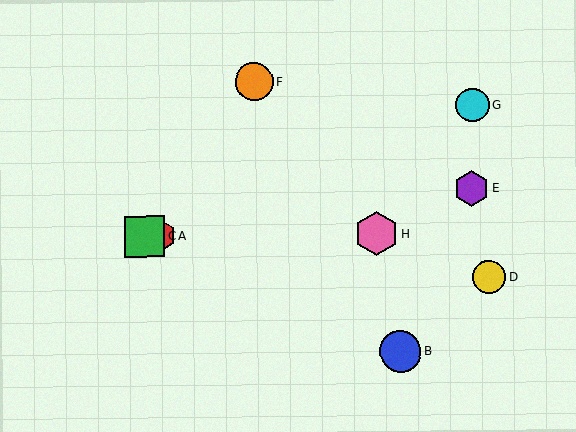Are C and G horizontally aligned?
No, C is at y≈236 and G is at y≈105.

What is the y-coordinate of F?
Object F is at y≈82.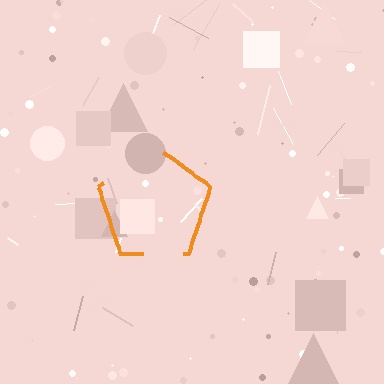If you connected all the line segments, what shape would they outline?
They would outline a pentagon.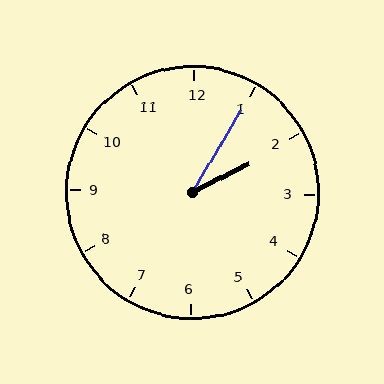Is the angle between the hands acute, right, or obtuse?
It is acute.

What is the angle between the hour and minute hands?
Approximately 32 degrees.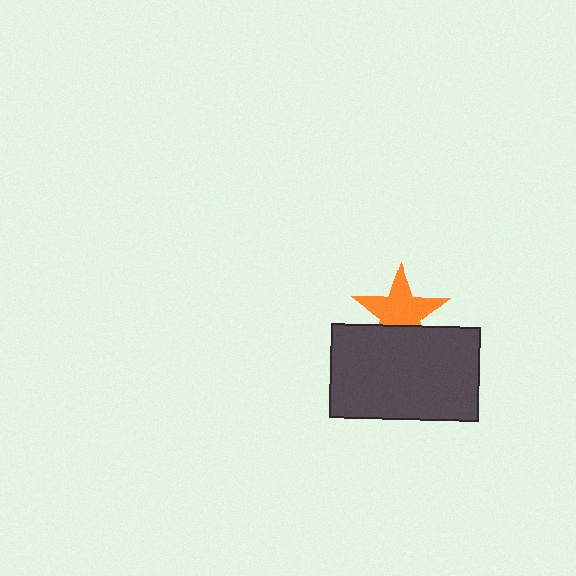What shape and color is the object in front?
The object in front is a dark gray rectangle.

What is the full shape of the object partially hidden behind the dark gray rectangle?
The partially hidden object is an orange star.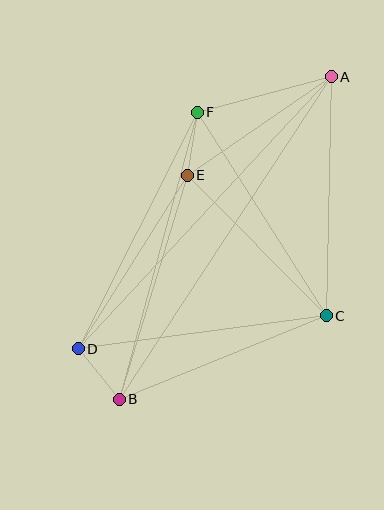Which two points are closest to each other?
Points E and F are closest to each other.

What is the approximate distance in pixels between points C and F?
The distance between C and F is approximately 241 pixels.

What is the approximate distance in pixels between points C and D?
The distance between C and D is approximately 250 pixels.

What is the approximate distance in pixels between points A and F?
The distance between A and F is approximately 139 pixels.